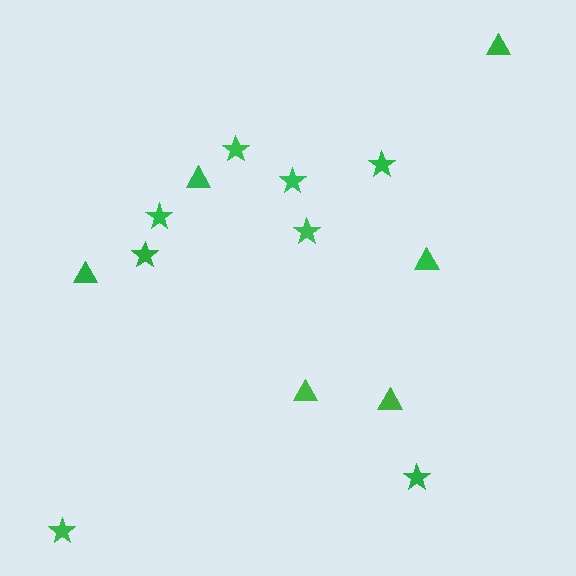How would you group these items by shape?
There are 2 groups: one group of triangles (6) and one group of stars (8).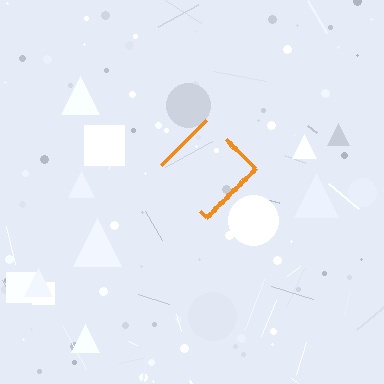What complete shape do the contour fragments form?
The contour fragments form a diamond.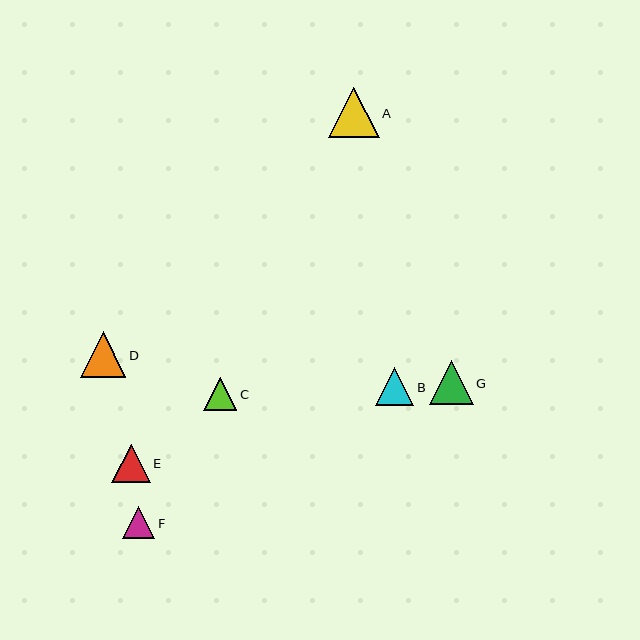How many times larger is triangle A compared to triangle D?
Triangle A is approximately 1.1 times the size of triangle D.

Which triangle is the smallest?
Triangle F is the smallest with a size of approximately 32 pixels.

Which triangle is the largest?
Triangle A is the largest with a size of approximately 50 pixels.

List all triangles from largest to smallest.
From largest to smallest: A, D, G, E, B, C, F.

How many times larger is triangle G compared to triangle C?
Triangle G is approximately 1.3 times the size of triangle C.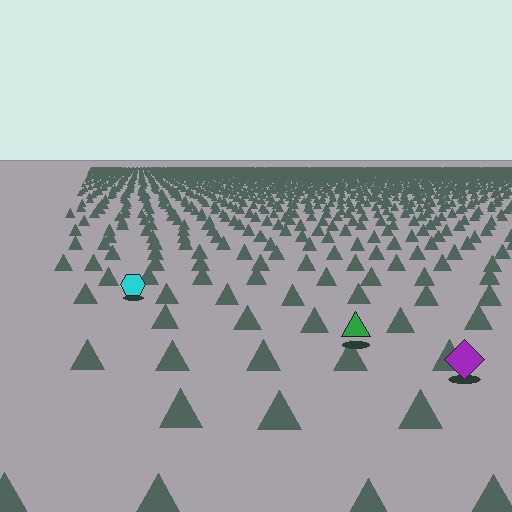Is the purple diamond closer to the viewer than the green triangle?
Yes. The purple diamond is closer — you can tell from the texture gradient: the ground texture is coarser near it.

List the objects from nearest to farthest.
From nearest to farthest: the purple diamond, the green triangle, the cyan hexagon.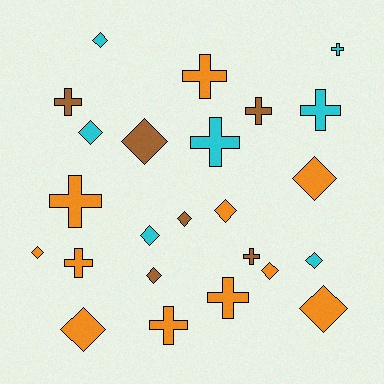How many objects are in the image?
There are 24 objects.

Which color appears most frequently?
Orange, with 11 objects.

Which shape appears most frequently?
Diamond, with 13 objects.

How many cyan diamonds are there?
There are 4 cyan diamonds.